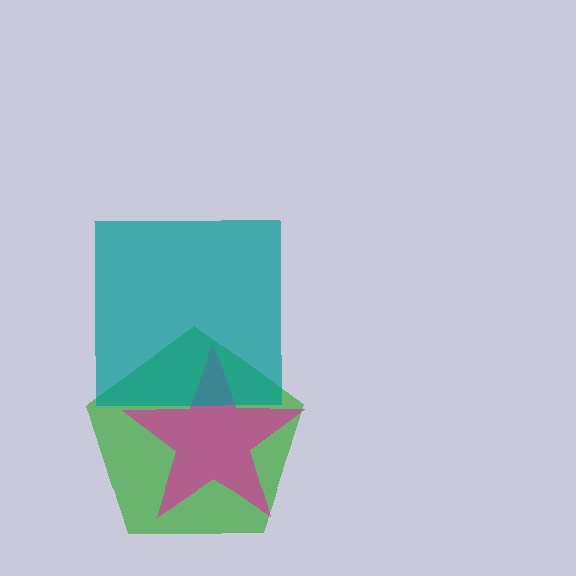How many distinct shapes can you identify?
There are 3 distinct shapes: a green pentagon, a magenta star, a teal square.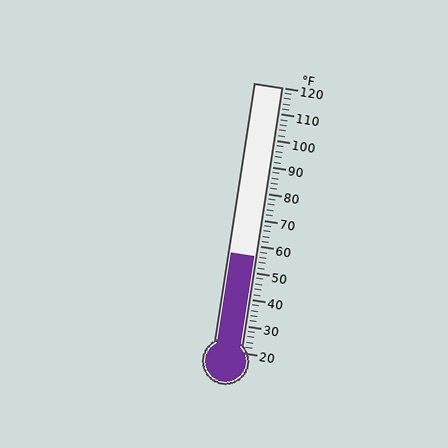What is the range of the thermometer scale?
The thermometer scale ranges from 20°F to 120°F.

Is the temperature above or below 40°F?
The temperature is above 40°F.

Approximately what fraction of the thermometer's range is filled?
The thermometer is filled to approximately 35% of its range.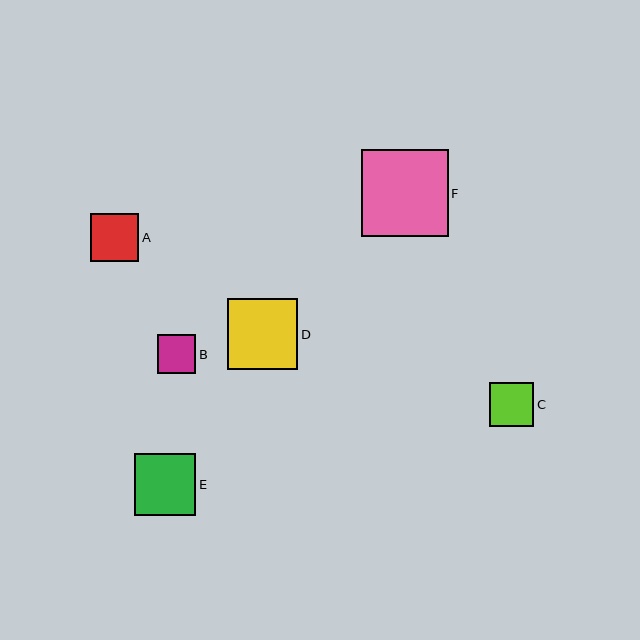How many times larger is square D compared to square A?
Square D is approximately 1.5 times the size of square A.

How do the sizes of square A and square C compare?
Square A and square C are approximately the same size.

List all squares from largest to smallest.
From largest to smallest: F, D, E, A, C, B.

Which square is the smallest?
Square B is the smallest with a size of approximately 38 pixels.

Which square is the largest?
Square F is the largest with a size of approximately 87 pixels.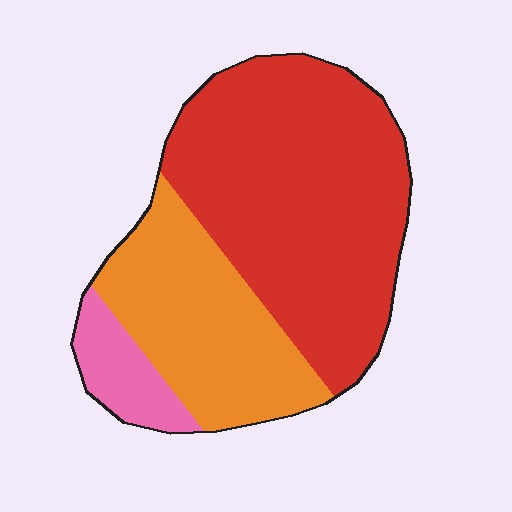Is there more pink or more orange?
Orange.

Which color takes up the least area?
Pink, at roughly 10%.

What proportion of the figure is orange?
Orange takes up about one third (1/3) of the figure.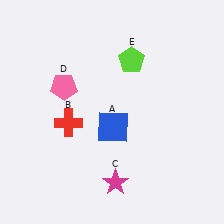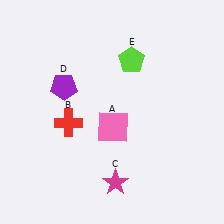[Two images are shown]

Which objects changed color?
A changed from blue to pink. D changed from pink to purple.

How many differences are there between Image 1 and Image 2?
There are 2 differences between the two images.